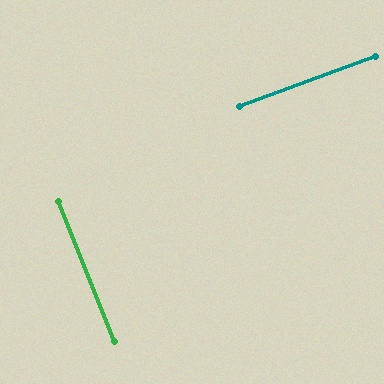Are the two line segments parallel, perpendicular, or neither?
Perpendicular — they meet at approximately 88°.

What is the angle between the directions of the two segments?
Approximately 88 degrees.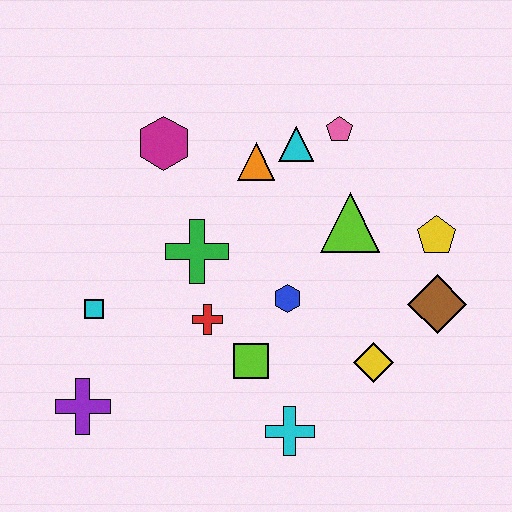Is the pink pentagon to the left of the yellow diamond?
Yes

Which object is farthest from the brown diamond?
The purple cross is farthest from the brown diamond.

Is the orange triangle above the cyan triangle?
No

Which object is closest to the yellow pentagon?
The brown diamond is closest to the yellow pentagon.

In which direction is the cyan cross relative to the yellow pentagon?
The cyan cross is below the yellow pentagon.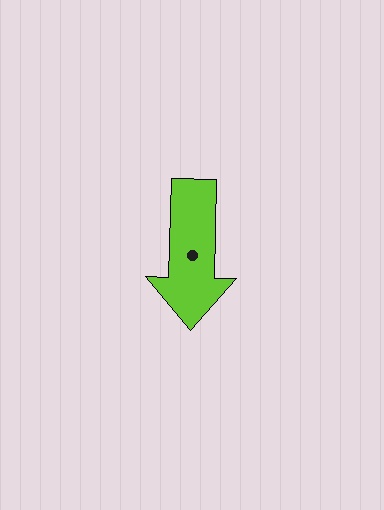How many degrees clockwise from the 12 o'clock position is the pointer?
Approximately 181 degrees.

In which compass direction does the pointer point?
South.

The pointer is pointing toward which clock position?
Roughly 6 o'clock.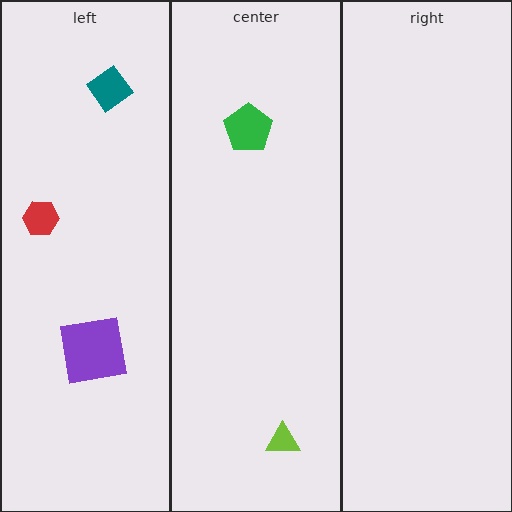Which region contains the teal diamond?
The left region.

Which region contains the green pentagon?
The center region.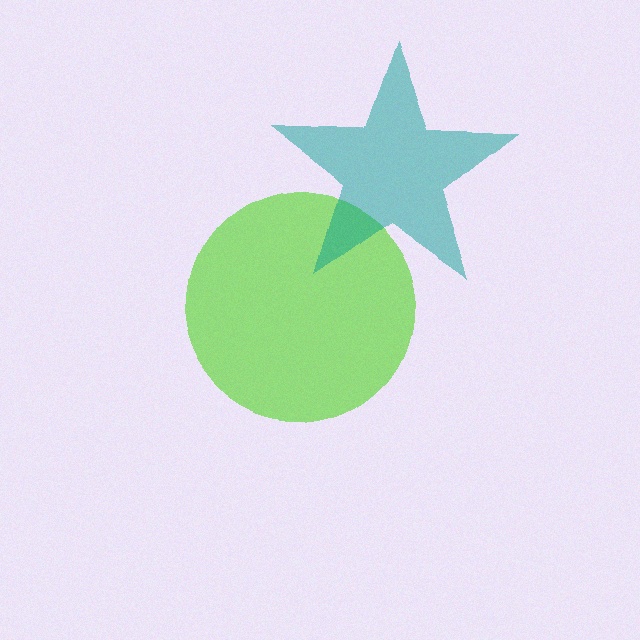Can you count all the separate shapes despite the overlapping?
Yes, there are 2 separate shapes.